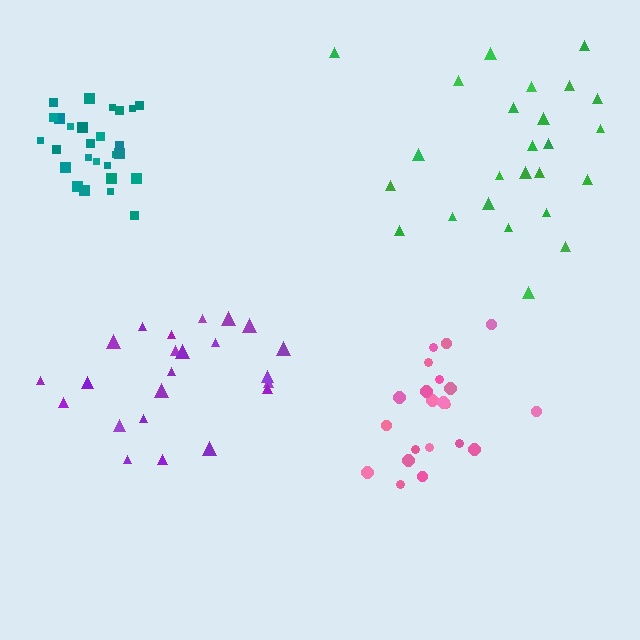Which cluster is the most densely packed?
Teal.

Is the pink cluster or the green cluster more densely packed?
Pink.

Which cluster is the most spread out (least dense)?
Green.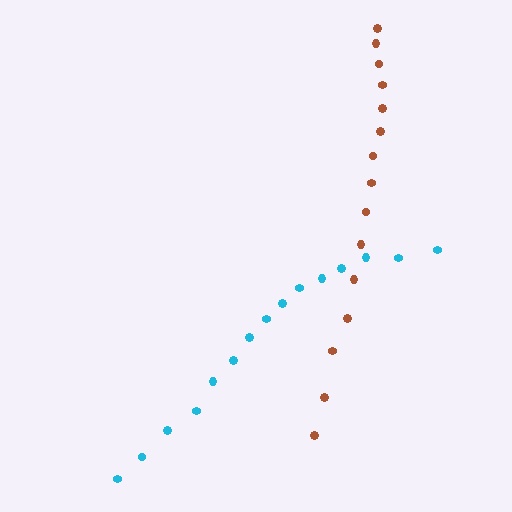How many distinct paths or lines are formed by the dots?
There are 2 distinct paths.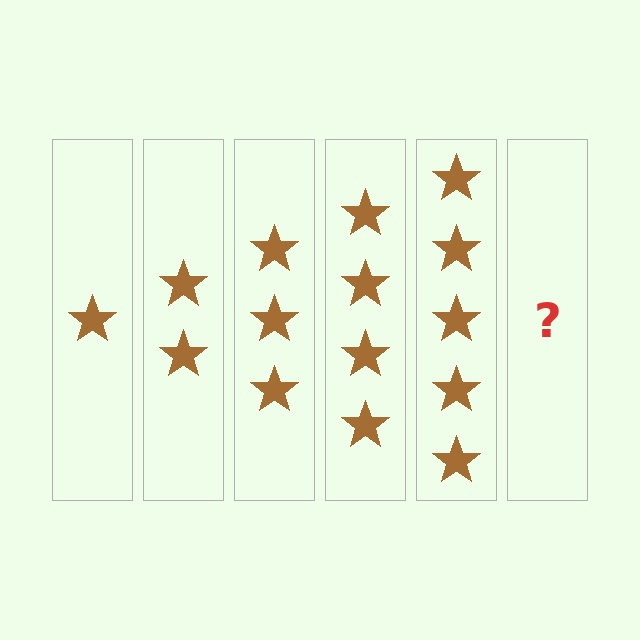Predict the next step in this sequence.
The next step is 6 stars.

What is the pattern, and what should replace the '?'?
The pattern is that each step adds one more star. The '?' should be 6 stars.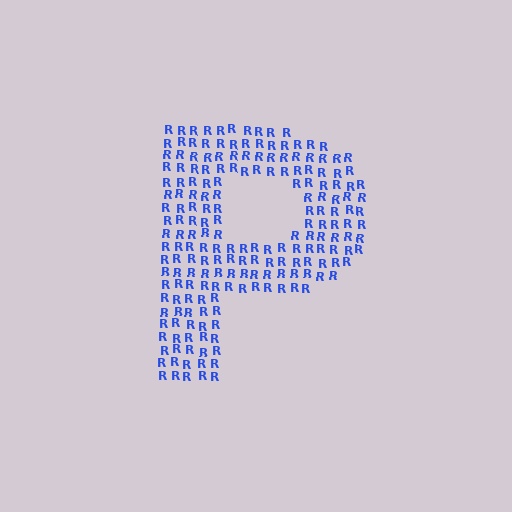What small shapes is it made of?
It is made of small letter R's.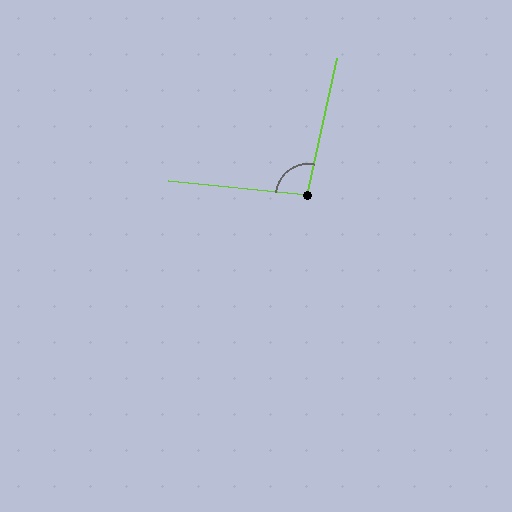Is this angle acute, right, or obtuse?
It is obtuse.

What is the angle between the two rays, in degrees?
Approximately 96 degrees.